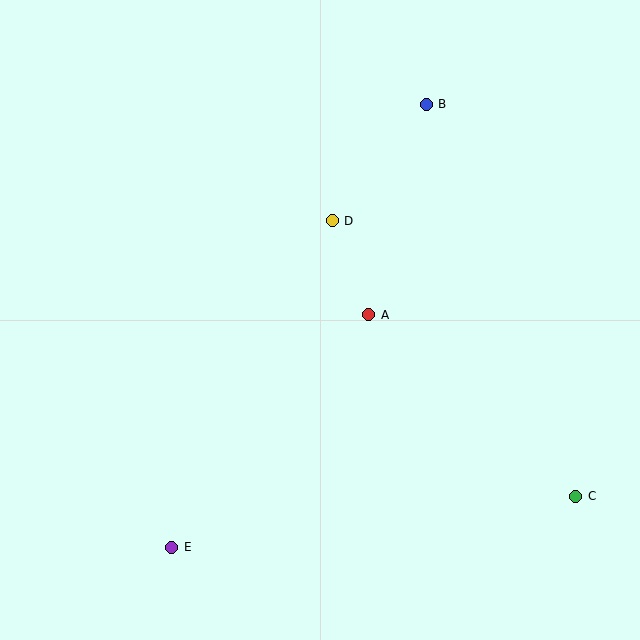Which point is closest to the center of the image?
Point A at (369, 315) is closest to the center.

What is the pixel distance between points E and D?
The distance between E and D is 364 pixels.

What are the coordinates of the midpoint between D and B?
The midpoint between D and B is at (379, 162).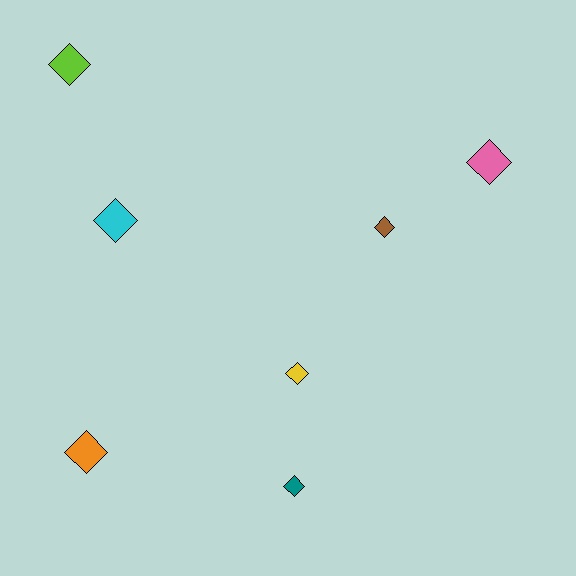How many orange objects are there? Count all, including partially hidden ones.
There is 1 orange object.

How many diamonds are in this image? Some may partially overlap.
There are 7 diamonds.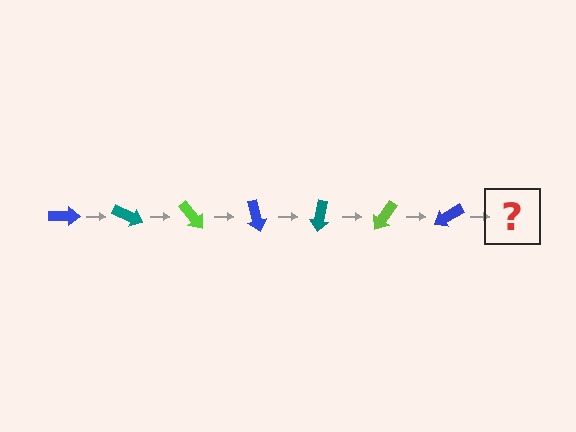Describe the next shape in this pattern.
It should be a teal arrow, rotated 175 degrees from the start.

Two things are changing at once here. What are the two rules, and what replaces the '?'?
The two rules are that it rotates 25 degrees each step and the color cycles through blue, teal, and lime. The '?' should be a teal arrow, rotated 175 degrees from the start.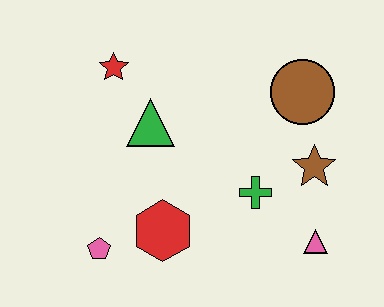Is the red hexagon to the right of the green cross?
No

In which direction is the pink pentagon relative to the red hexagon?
The pink pentagon is to the left of the red hexagon.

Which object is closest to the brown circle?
The brown star is closest to the brown circle.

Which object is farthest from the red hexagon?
The brown circle is farthest from the red hexagon.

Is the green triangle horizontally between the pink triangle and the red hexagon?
No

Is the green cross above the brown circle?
No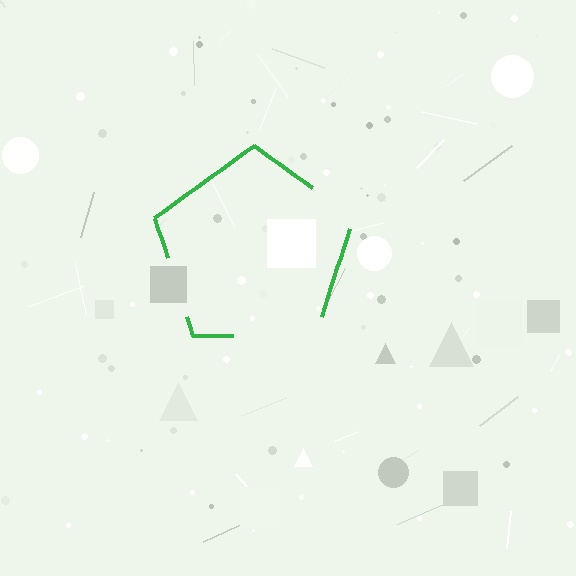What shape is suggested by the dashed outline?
The dashed outline suggests a pentagon.